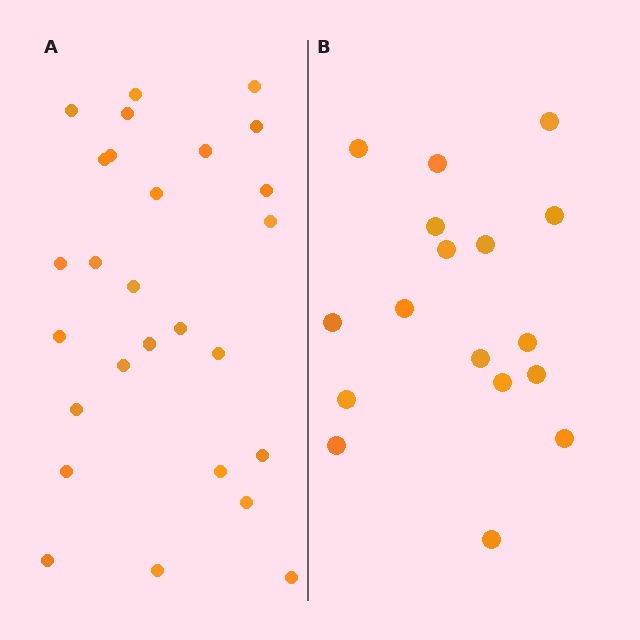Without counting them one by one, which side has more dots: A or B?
Region A (the left region) has more dots.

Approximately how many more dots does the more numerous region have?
Region A has roughly 10 or so more dots than region B.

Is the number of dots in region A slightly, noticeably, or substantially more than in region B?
Region A has substantially more. The ratio is roughly 1.6 to 1.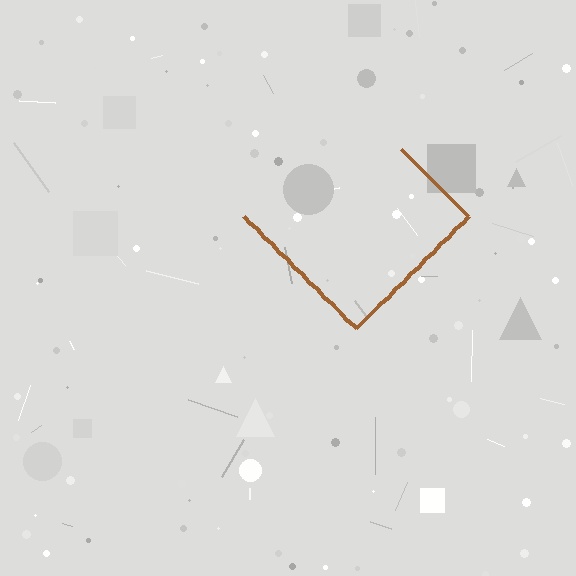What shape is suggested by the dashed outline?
The dashed outline suggests a diamond.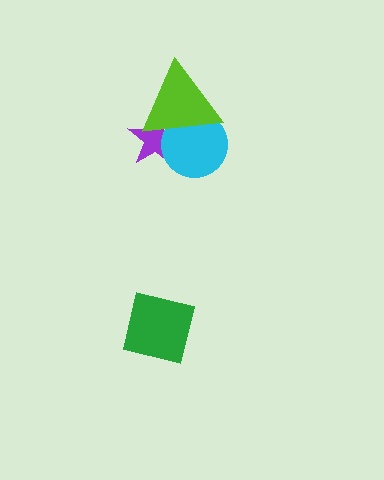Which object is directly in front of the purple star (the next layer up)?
The cyan circle is directly in front of the purple star.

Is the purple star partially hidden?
Yes, it is partially covered by another shape.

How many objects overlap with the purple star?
2 objects overlap with the purple star.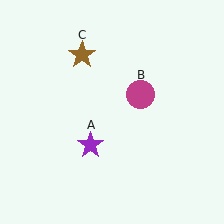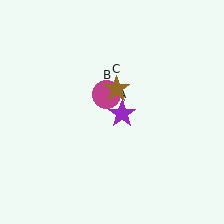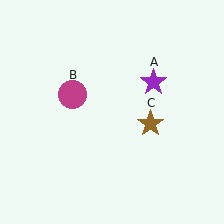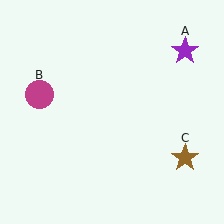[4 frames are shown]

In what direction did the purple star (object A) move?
The purple star (object A) moved up and to the right.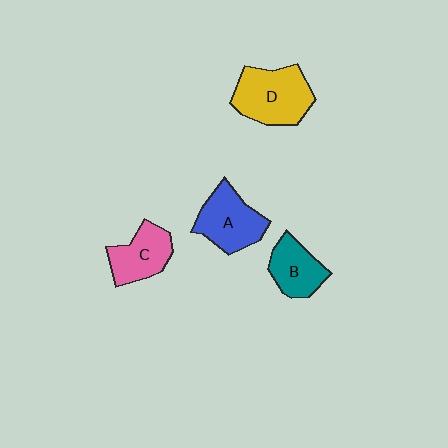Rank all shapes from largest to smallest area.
From largest to smallest: D (yellow), A (blue), C (pink), B (teal).